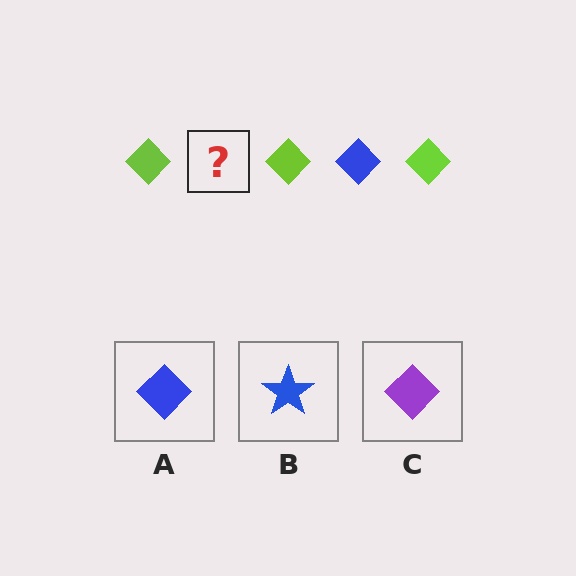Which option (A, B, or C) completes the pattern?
A.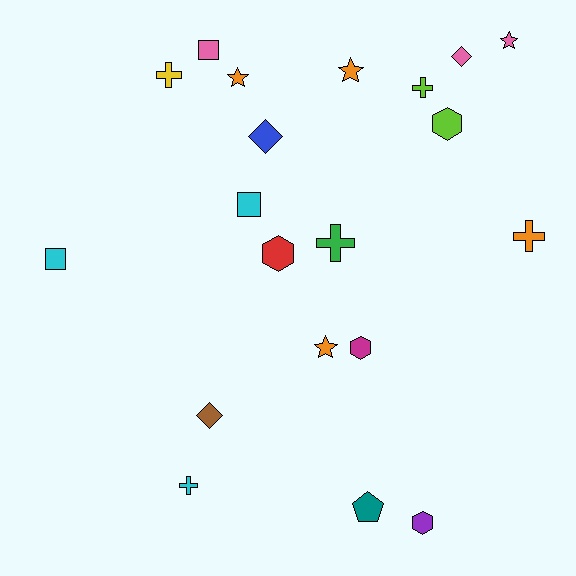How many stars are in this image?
There are 4 stars.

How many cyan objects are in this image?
There are 3 cyan objects.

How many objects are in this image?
There are 20 objects.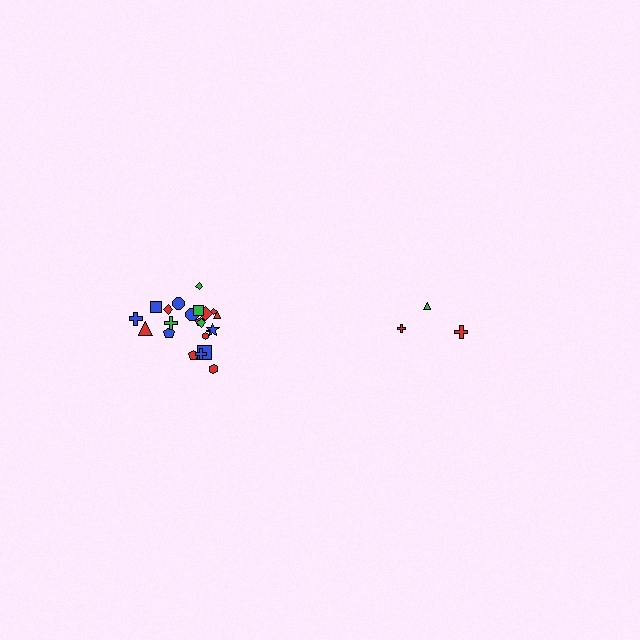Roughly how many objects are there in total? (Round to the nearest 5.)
Roughly 25 objects in total.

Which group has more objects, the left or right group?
The left group.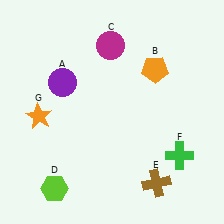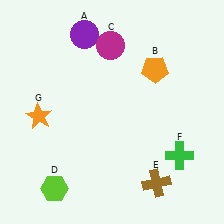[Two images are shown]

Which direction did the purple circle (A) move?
The purple circle (A) moved up.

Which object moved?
The purple circle (A) moved up.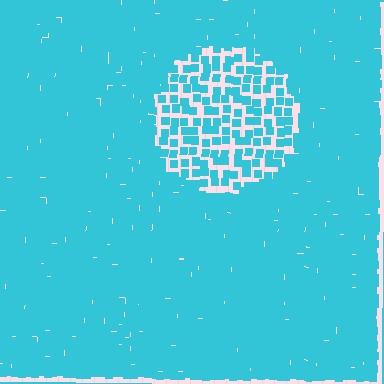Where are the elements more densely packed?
The elements are more densely packed outside the circle boundary.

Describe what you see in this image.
The image contains small cyan elements arranged at two different densities. A circle-shaped region is visible where the elements are less densely packed than the surrounding area.